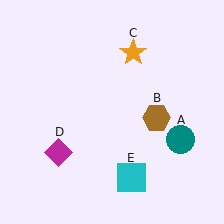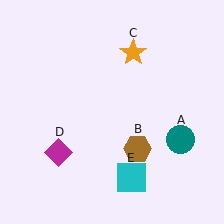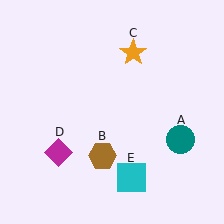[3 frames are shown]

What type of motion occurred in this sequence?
The brown hexagon (object B) rotated clockwise around the center of the scene.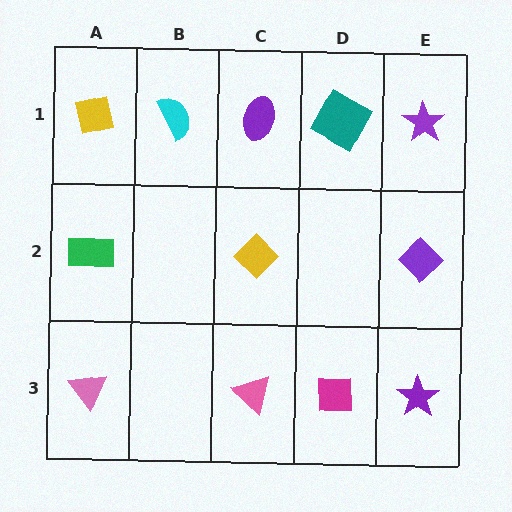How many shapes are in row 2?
3 shapes.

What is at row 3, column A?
A pink triangle.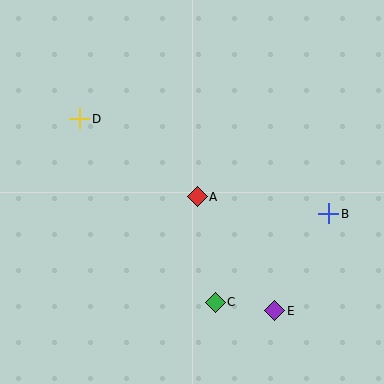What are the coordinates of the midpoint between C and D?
The midpoint between C and D is at (147, 211).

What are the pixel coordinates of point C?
Point C is at (215, 302).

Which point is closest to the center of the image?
Point A at (197, 197) is closest to the center.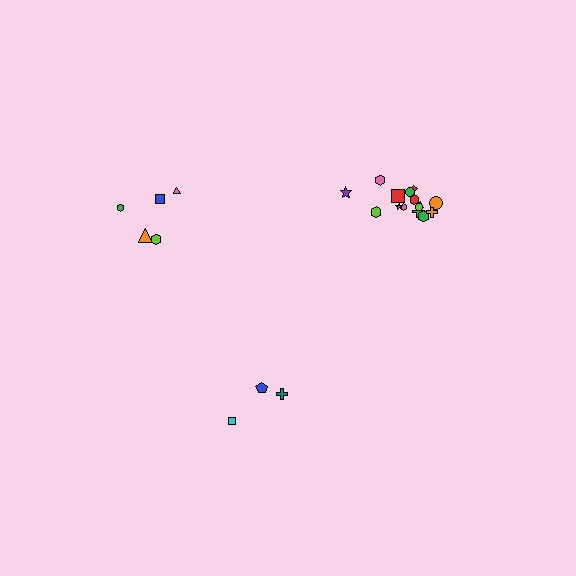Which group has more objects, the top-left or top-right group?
The top-right group.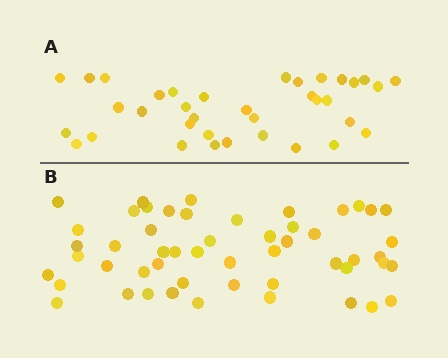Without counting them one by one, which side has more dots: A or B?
Region B (the bottom region) has more dots.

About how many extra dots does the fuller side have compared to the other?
Region B has approximately 15 more dots than region A.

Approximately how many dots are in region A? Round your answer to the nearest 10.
About 40 dots. (The exact count is 36, which rounds to 40.)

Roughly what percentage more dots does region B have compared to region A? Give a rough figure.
About 45% more.